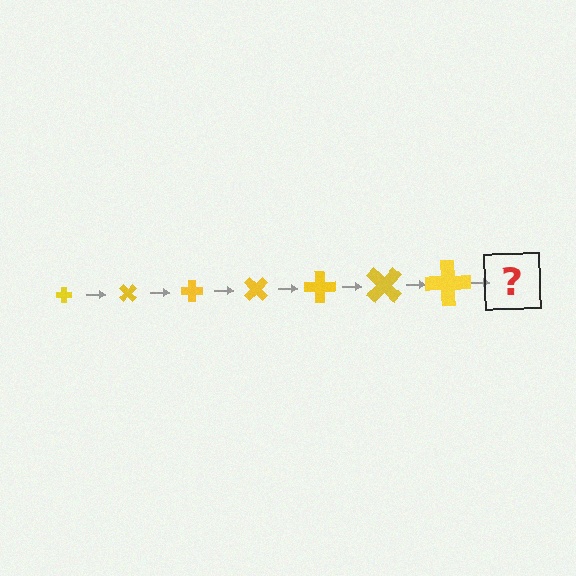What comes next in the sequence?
The next element should be a cross, larger than the previous one and rotated 315 degrees from the start.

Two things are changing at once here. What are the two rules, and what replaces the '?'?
The two rules are that the cross grows larger each step and it rotates 45 degrees each step. The '?' should be a cross, larger than the previous one and rotated 315 degrees from the start.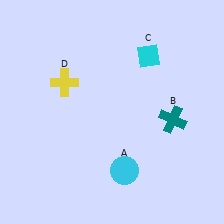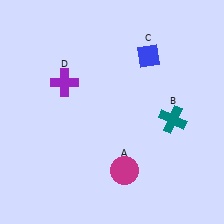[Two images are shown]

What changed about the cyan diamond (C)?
In Image 1, C is cyan. In Image 2, it changed to blue.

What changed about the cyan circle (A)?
In Image 1, A is cyan. In Image 2, it changed to magenta.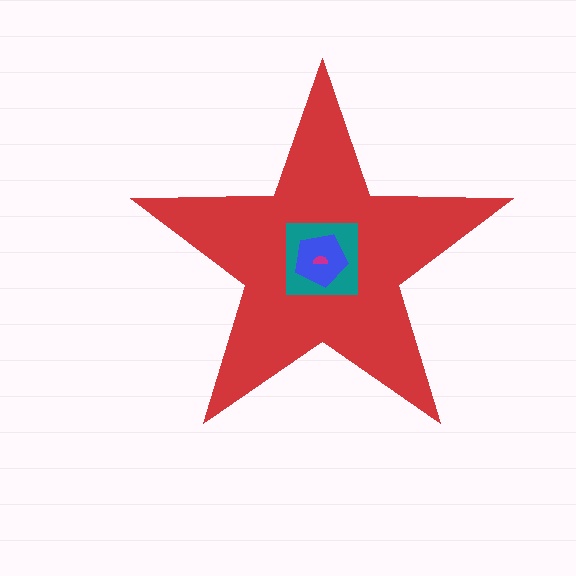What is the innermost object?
The magenta semicircle.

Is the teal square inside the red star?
Yes.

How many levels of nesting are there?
4.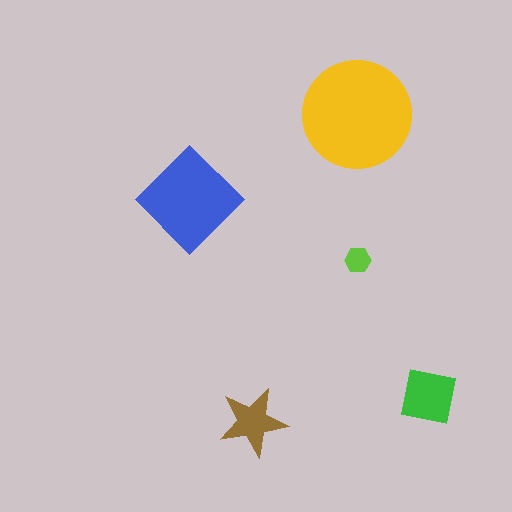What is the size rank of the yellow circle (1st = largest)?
1st.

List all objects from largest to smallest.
The yellow circle, the blue diamond, the green square, the brown star, the lime hexagon.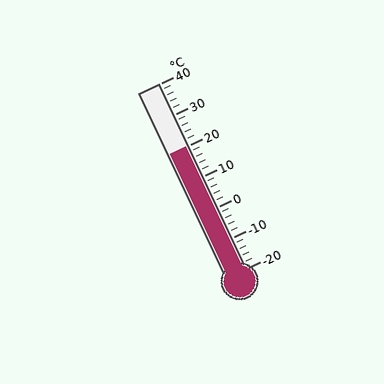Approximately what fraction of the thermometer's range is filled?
The thermometer is filled to approximately 65% of its range.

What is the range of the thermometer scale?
The thermometer scale ranges from -20°C to 40°C.